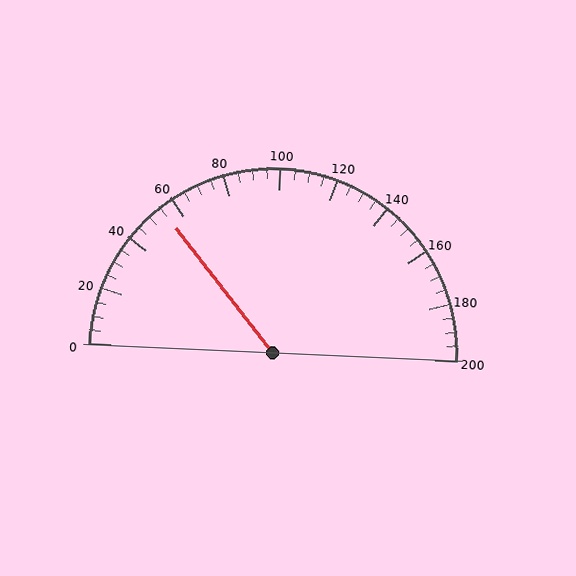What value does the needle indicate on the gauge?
The needle indicates approximately 55.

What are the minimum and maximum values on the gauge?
The gauge ranges from 0 to 200.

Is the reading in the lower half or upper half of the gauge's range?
The reading is in the lower half of the range (0 to 200).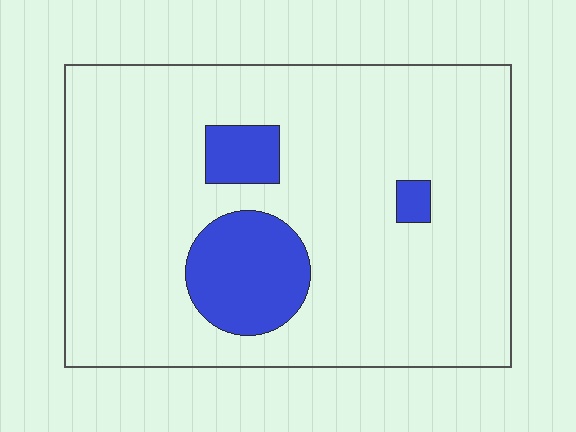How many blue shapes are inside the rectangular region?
3.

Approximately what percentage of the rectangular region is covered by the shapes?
Approximately 15%.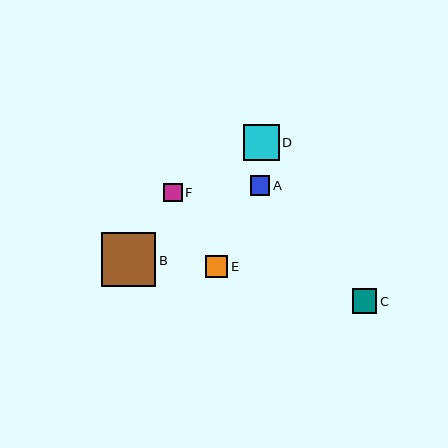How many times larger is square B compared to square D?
Square B is approximately 1.5 times the size of square D.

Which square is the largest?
Square B is the largest with a size of approximately 54 pixels.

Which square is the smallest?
Square F is the smallest with a size of approximately 19 pixels.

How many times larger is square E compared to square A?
Square E is approximately 1.1 times the size of square A.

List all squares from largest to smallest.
From largest to smallest: B, D, C, E, A, F.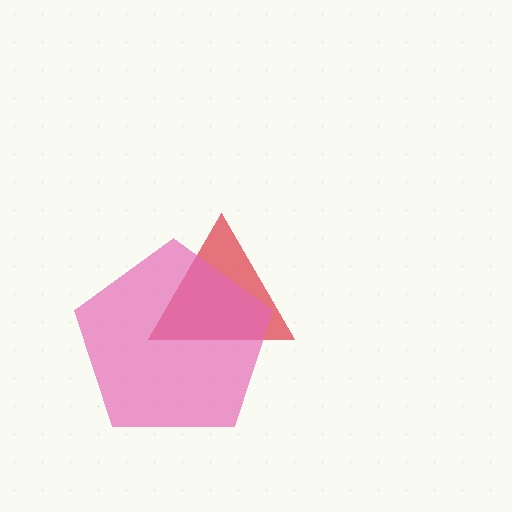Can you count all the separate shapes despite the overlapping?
Yes, there are 2 separate shapes.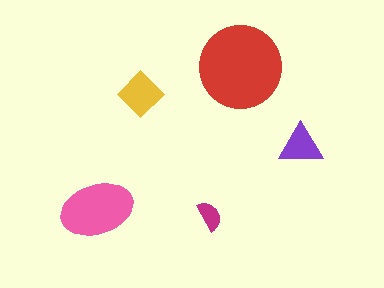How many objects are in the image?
There are 5 objects in the image.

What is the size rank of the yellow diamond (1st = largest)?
3rd.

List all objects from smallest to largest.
The magenta semicircle, the purple triangle, the yellow diamond, the pink ellipse, the red circle.